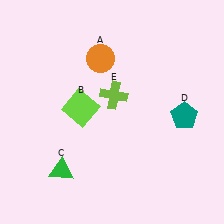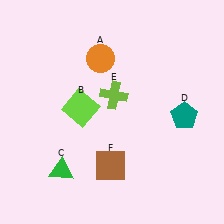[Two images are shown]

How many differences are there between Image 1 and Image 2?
There is 1 difference between the two images.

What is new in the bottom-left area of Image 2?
A brown square (F) was added in the bottom-left area of Image 2.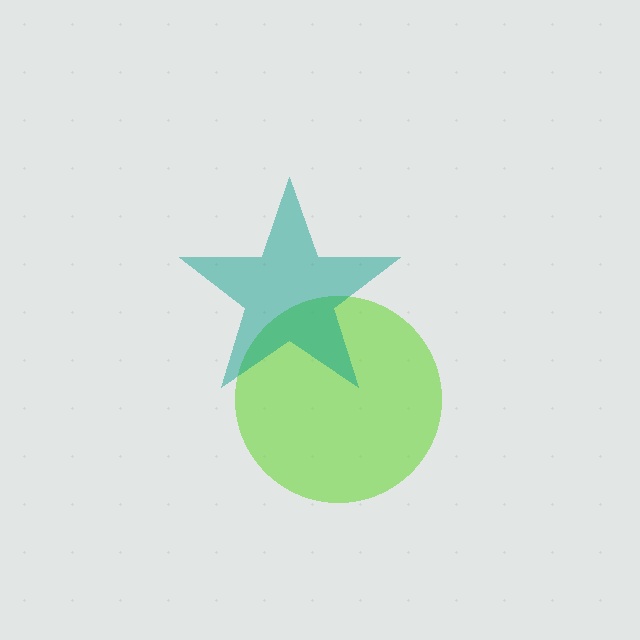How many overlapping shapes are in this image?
There are 2 overlapping shapes in the image.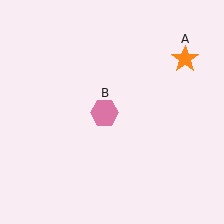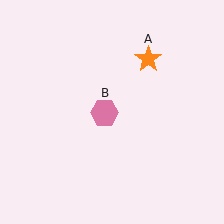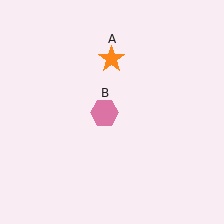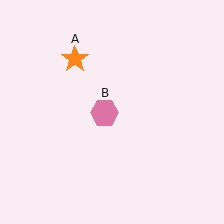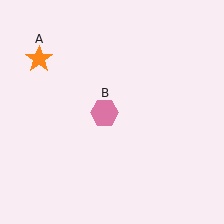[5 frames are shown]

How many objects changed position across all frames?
1 object changed position: orange star (object A).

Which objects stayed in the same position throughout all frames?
Pink hexagon (object B) remained stationary.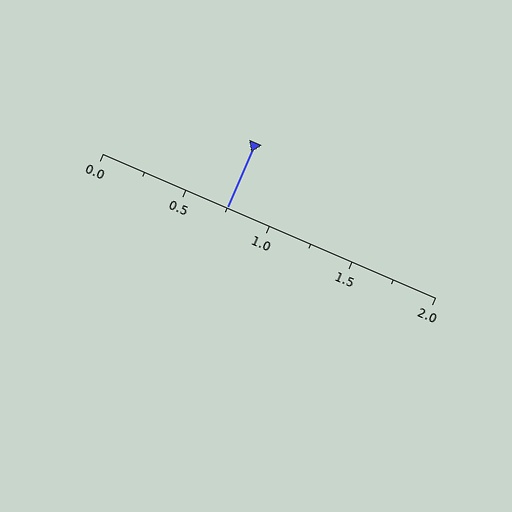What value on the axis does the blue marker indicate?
The marker indicates approximately 0.75.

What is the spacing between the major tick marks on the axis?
The major ticks are spaced 0.5 apart.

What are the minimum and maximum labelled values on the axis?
The axis runs from 0.0 to 2.0.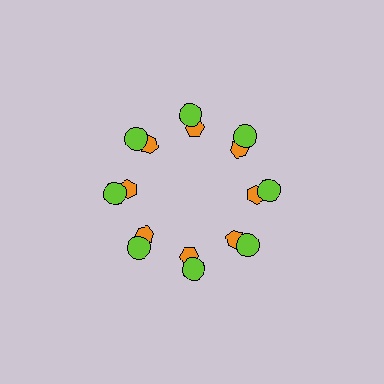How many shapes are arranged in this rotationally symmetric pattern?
There are 16 shapes, arranged in 8 groups of 2.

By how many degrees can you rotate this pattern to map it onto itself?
The pattern maps onto itself every 45 degrees of rotation.